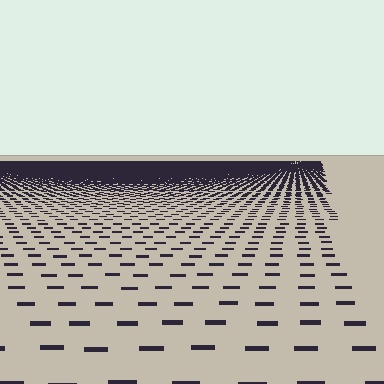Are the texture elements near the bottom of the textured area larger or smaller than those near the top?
Larger. Near the bottom, elements are closer to the viewer and appear at a bigger on-screen size.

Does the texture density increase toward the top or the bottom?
Density increases toward the top.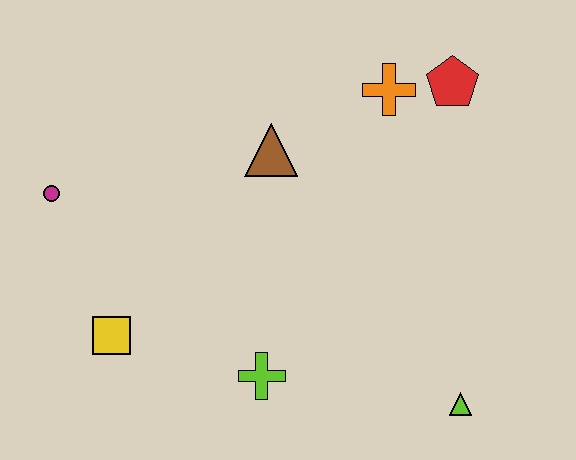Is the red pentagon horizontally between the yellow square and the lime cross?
No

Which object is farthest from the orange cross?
The yellow square is farthest from the orange cross.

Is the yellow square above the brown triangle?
No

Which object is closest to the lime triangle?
The lime cross is closest to the lime triangle.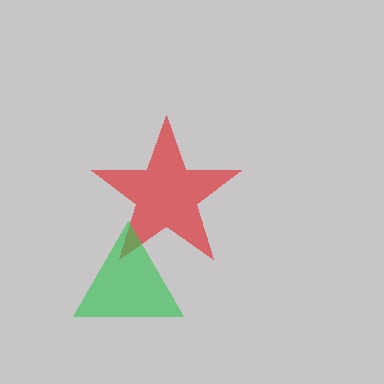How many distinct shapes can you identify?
There are 2 distinct shapes: a red star, a green triangle.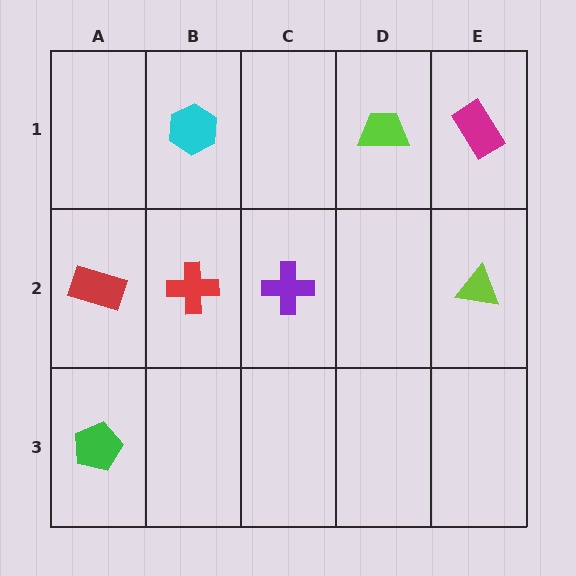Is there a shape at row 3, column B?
No, that cell is empty.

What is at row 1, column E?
A magenta rectangle.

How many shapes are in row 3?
1 shape.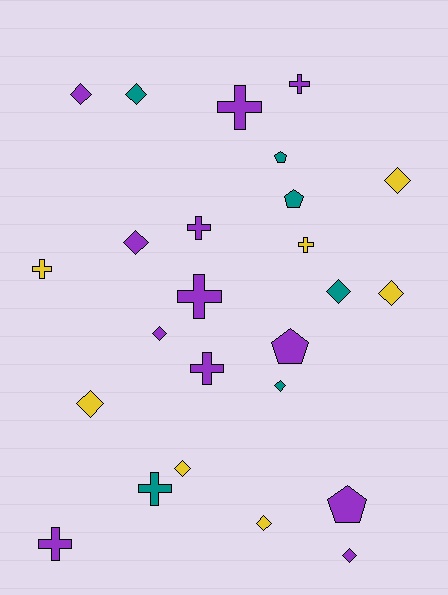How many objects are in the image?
There are 25 objects.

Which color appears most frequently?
Purple, with 12 objects.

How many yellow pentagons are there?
There are no yellow pentagons.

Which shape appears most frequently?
Diamond, with 12 objects.